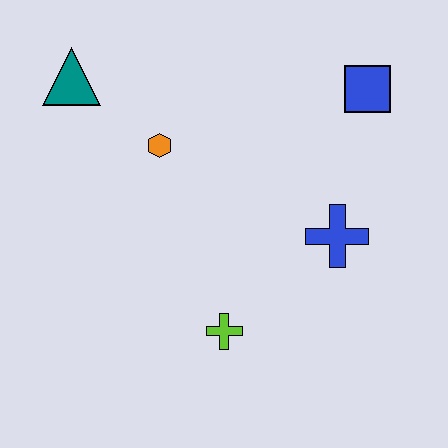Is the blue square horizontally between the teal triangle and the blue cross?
No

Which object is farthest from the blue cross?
The teal triangle is farthest from the blue cross.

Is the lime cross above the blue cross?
No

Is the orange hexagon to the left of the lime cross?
Yes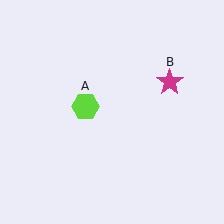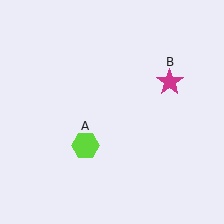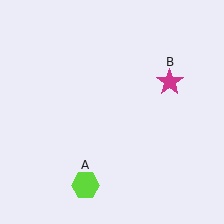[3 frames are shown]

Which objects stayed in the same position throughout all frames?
Magenta star (object B) remained stationary.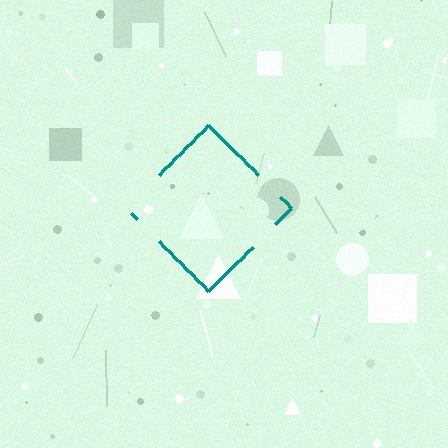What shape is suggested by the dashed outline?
The dashed outline suggests a diamond.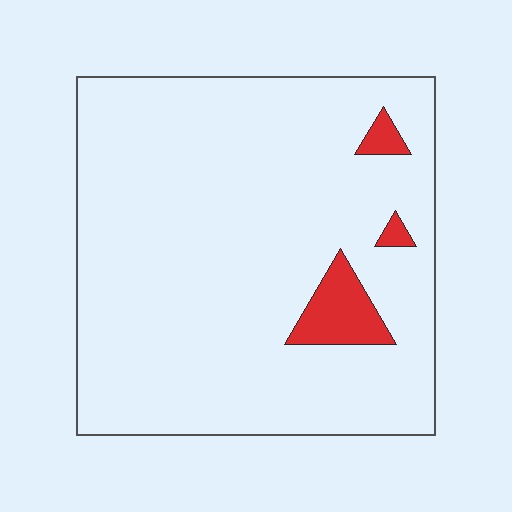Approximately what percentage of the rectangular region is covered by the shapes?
Approximately 5%.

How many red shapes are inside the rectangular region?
3.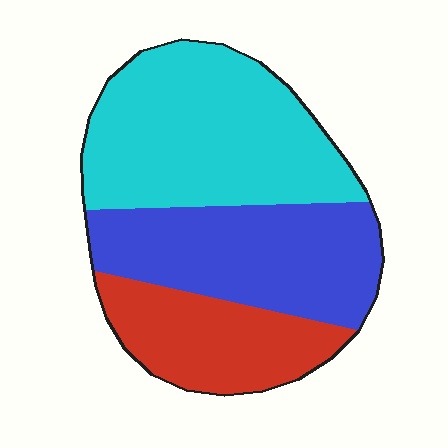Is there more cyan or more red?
Cyan.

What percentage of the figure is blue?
Blue takes up between a third and a half of the figure.